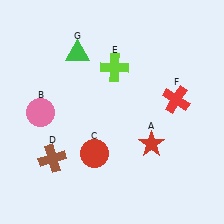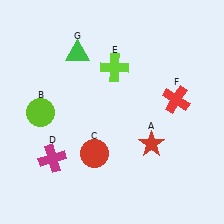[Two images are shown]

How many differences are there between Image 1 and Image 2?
There are 2 differences between the two images.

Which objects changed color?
B changed from pink to lime. D changed from brown to magenta.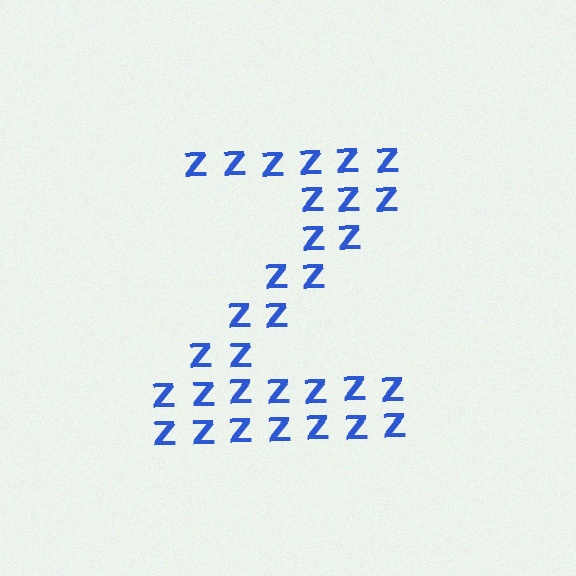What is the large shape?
The large shape is the letter Z.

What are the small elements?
The small elements are letter Z's.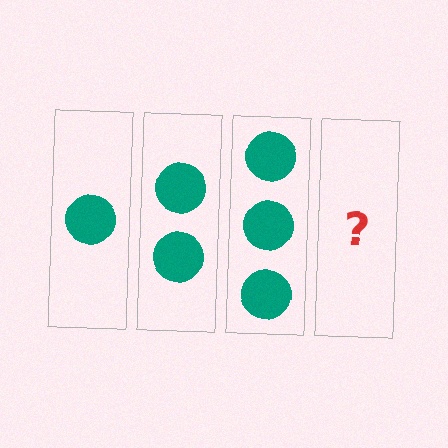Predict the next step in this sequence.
The next step is 4 circles.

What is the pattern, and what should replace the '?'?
The pattern is that each step adds one more circle. The '?' should be 4 circles.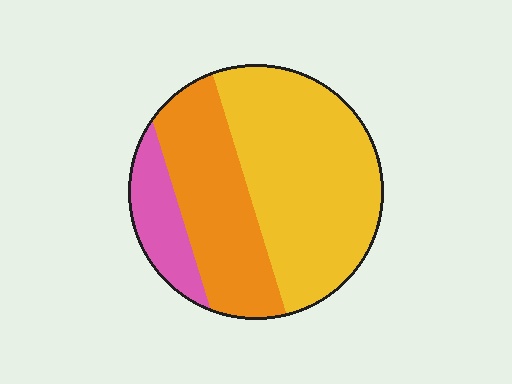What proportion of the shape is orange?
Orange takes up between a quarter and a half of the shape.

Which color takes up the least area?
Pink, at roughly 15%.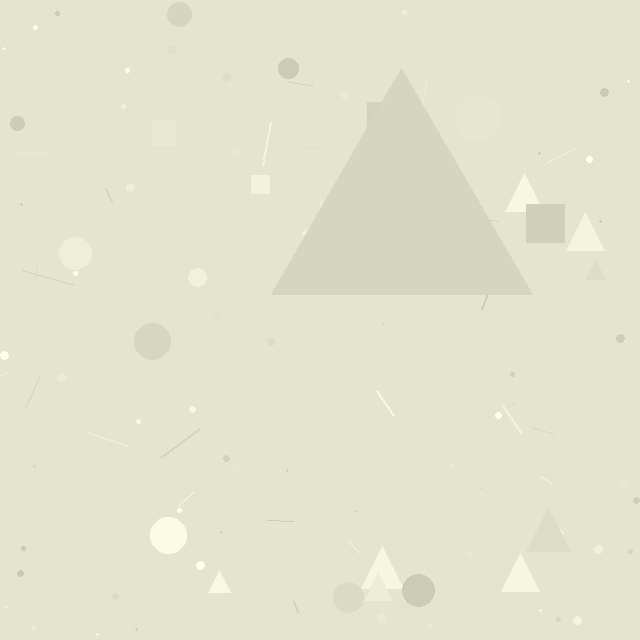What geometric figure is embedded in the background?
A triangle is embedded in the background.